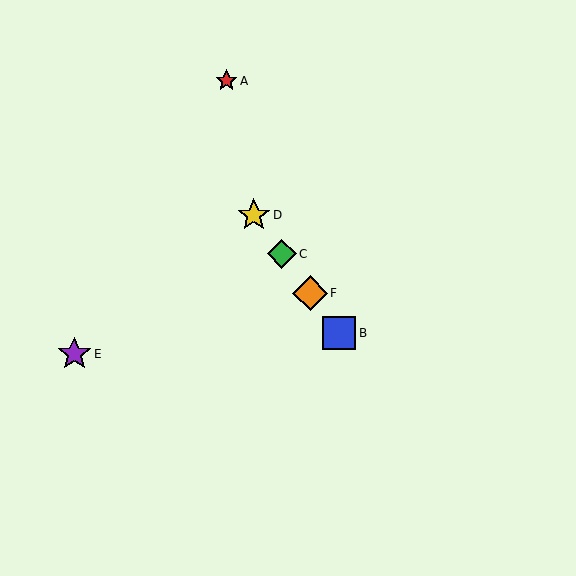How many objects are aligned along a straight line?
4 objects (B, C, D, F) are aligned along a straight line.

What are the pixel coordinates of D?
Object D is at (254, 215).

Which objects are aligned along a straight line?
Objects B, C, D, F are aligned along a straight line.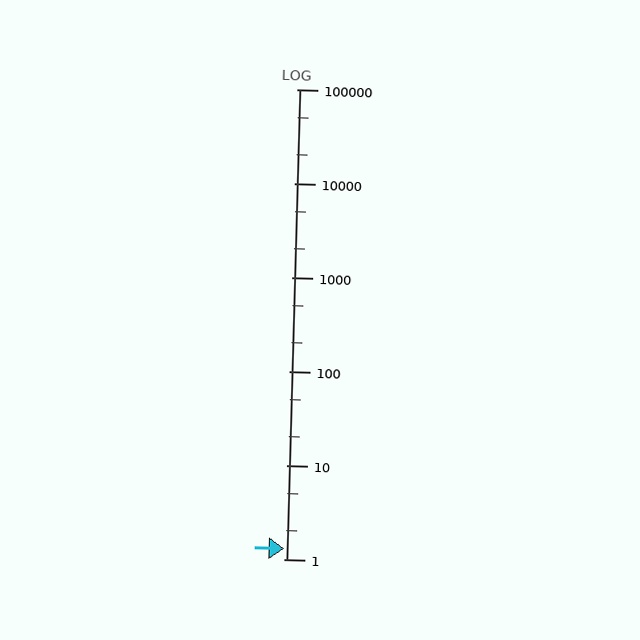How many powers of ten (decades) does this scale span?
The scale spans 5 decades, from 1 to 100000.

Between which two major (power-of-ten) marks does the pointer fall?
The pointer is between 1 and 10.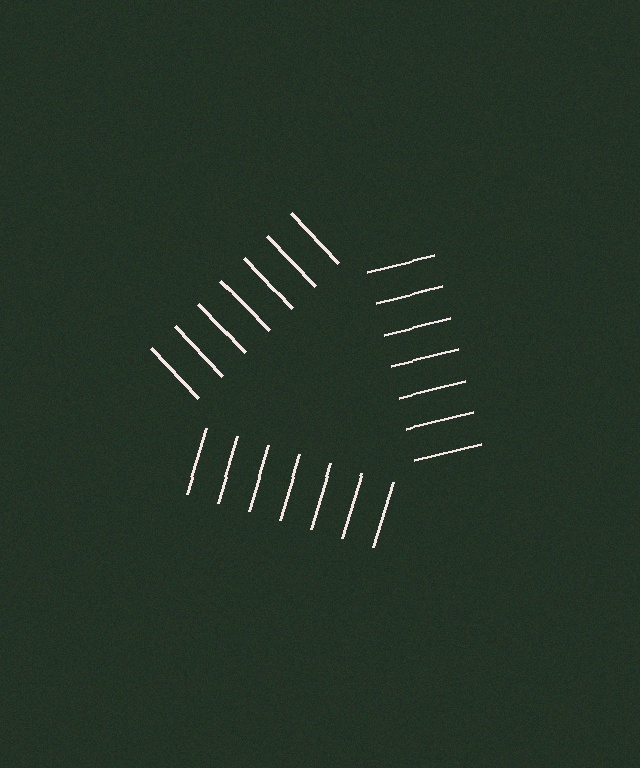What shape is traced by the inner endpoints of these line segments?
An illusory triangle — the line segments terminate on its edges but no continuous stroke is drawn.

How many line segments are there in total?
21 — 7 along each of the 3 edges.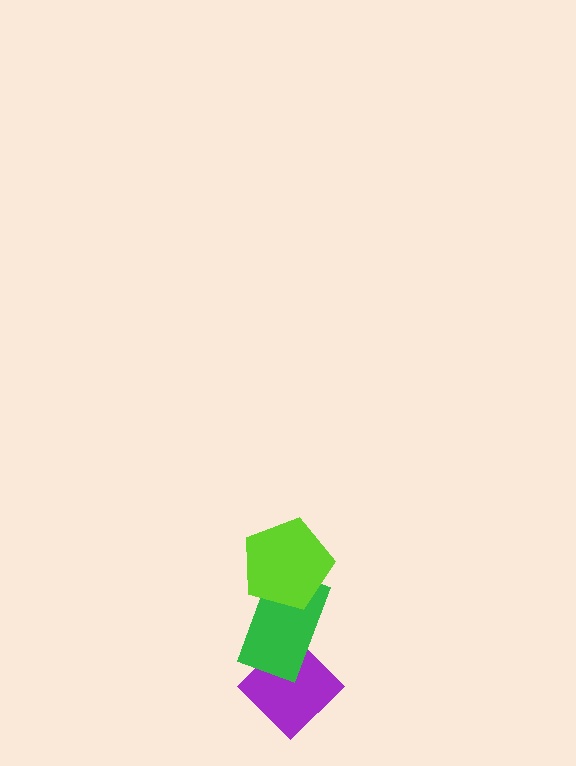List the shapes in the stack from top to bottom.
From top to bottom: the lime pentagon, the green rectangle, the purple diamond.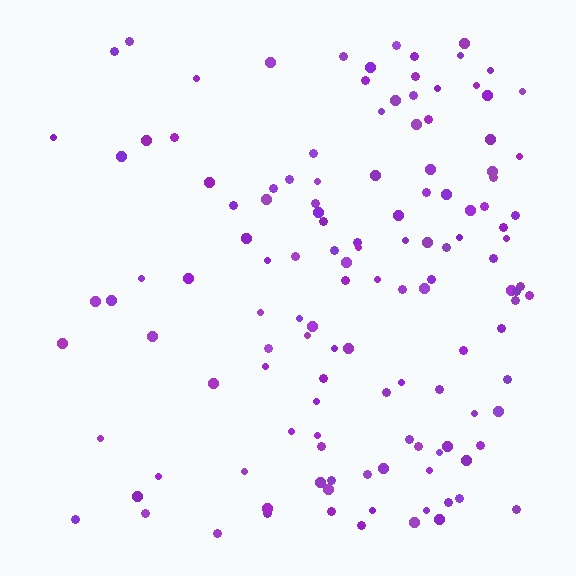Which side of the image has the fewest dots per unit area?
The left.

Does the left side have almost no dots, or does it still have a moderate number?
Still a moderate number, just noticeably fewer than the right.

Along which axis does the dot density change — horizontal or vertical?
Horizontal.